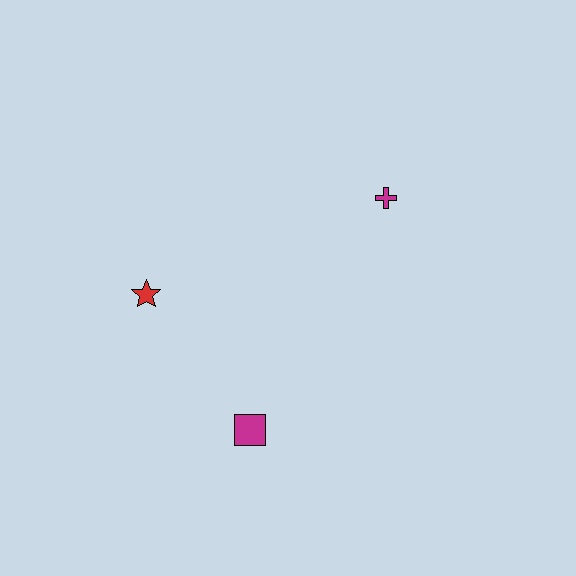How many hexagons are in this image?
There are no hexagons.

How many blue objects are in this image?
There are no blue objects.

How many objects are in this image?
There are 3 objects.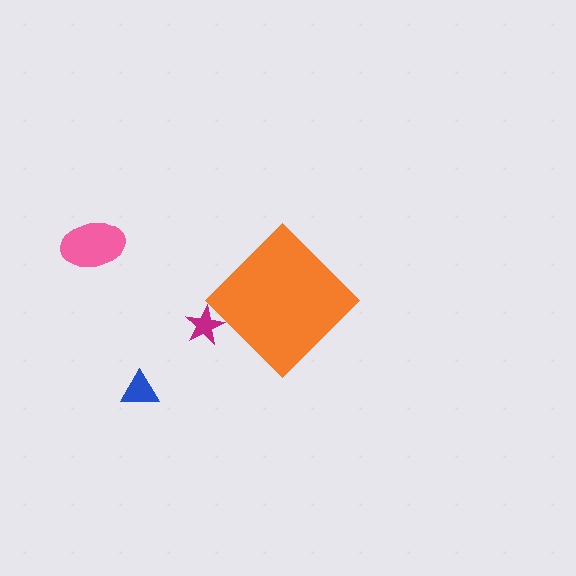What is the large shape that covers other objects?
An orange diamond.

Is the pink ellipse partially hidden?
No, the pink ellipse is fully visible.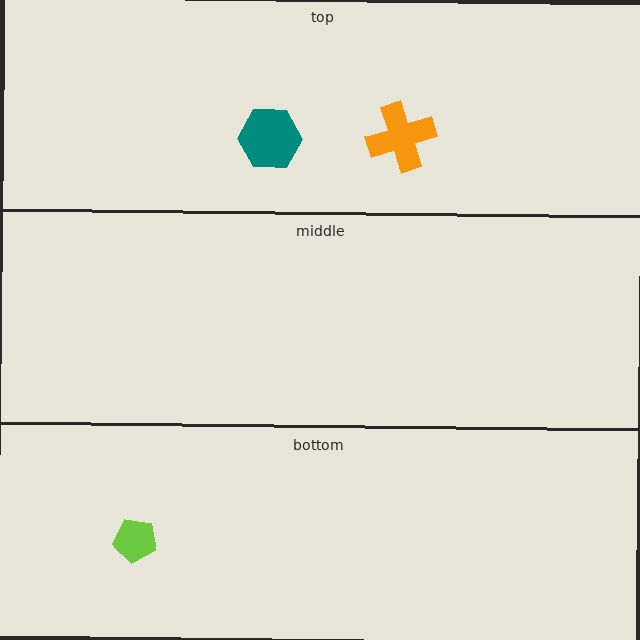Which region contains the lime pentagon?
The bottom region.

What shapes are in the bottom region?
The lime pentagon.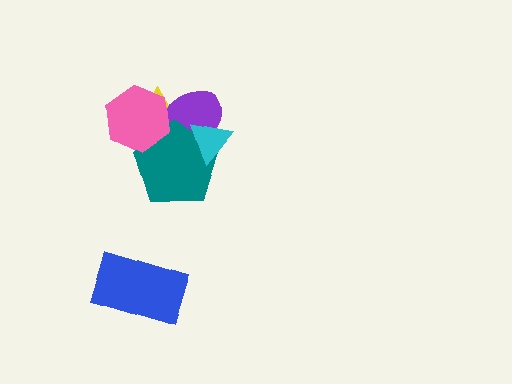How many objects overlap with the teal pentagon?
4 objects overlap with the teal pentagon.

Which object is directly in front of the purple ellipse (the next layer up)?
The teal pentagon is directly in front of the purple ellipse.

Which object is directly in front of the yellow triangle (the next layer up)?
The purple ellipse is directly in front of the yellow triangle.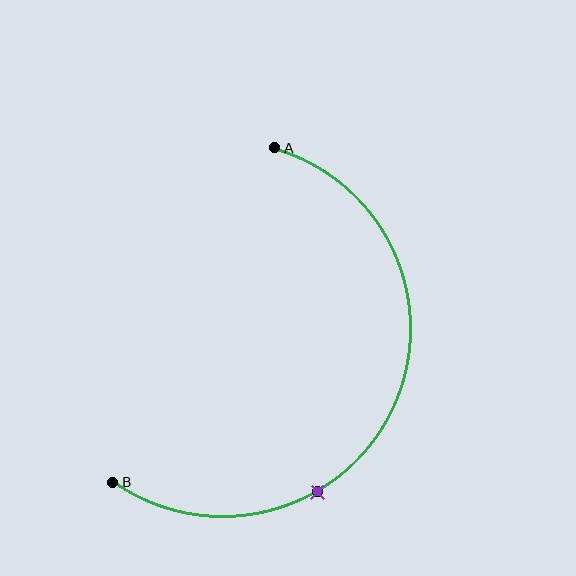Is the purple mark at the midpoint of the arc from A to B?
No. The purple mark lies on the arc but is closer to endpoint B. The arc midpoint would be at the point on the curve equidistant along the arc from both A and B.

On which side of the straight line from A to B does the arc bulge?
The arc bulges to the right of the straight line connecting A and B.